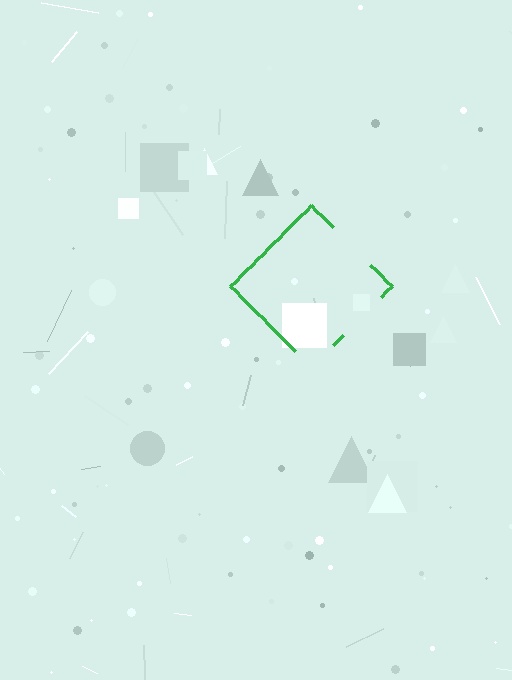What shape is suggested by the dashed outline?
The dashed outline suggests a diamond.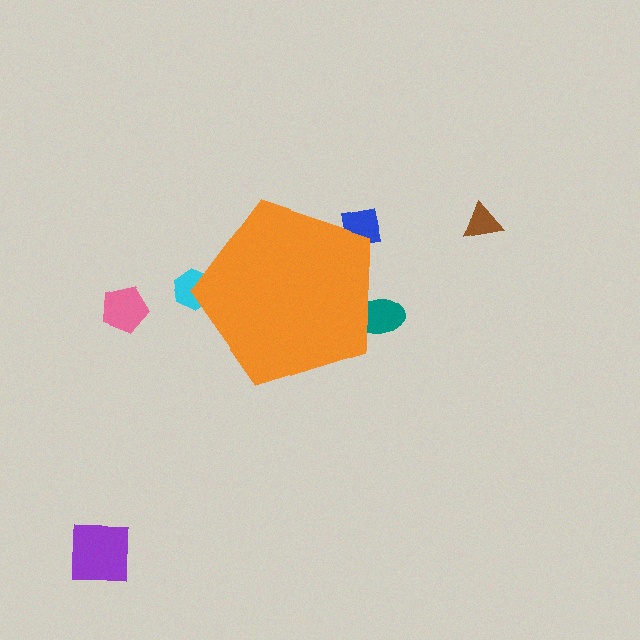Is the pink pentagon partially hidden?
No, the pink pentagon is fully visible.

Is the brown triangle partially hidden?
No, the brown triangle is fully visible.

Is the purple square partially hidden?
No, the purple square is fully visible.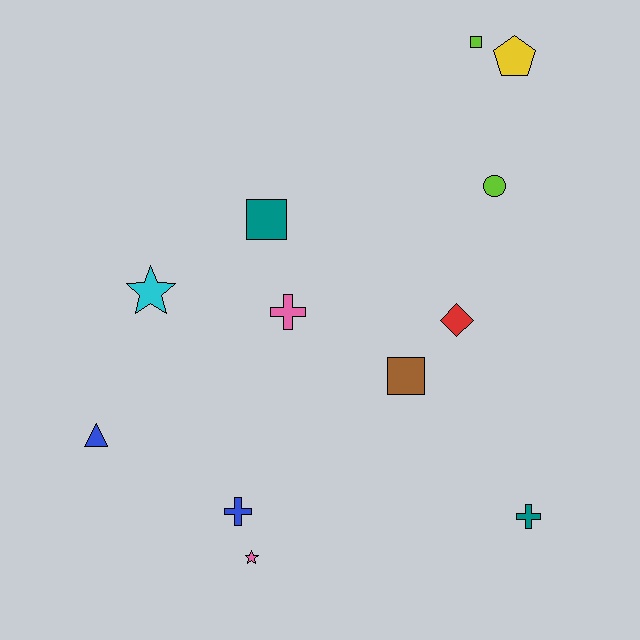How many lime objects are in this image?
There are 2 lime objects.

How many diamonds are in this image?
There is 1 diamond.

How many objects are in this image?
There are 12 objects.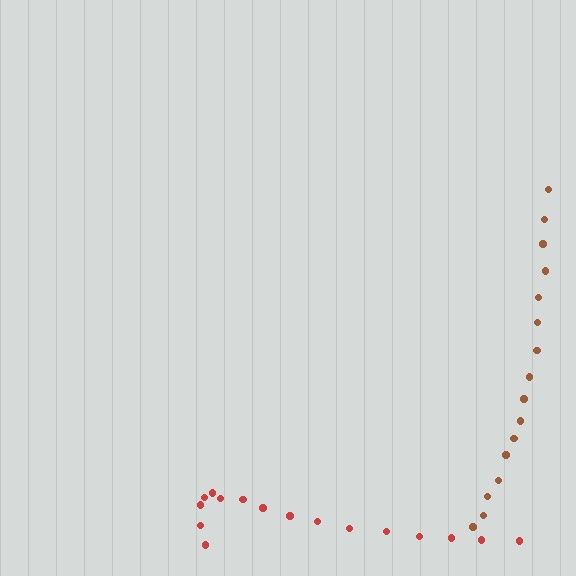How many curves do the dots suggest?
There are 2 distinct paths.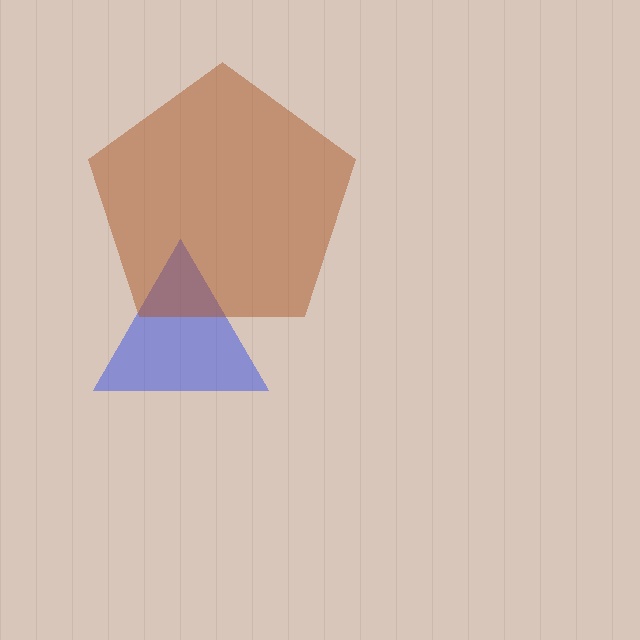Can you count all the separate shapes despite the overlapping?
Yes, there are 2 separate shapes.